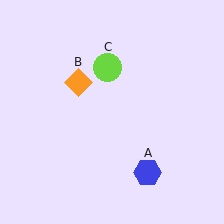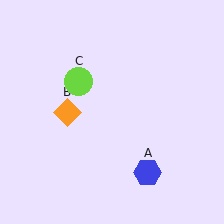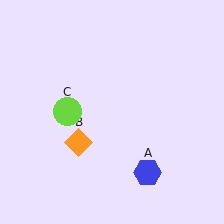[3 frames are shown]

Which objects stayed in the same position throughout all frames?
Blue hexagon (object A) remained stationary.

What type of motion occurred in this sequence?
The orange diamond (object B), lime circle (object C) rotated counterclockwise around the center of the scene.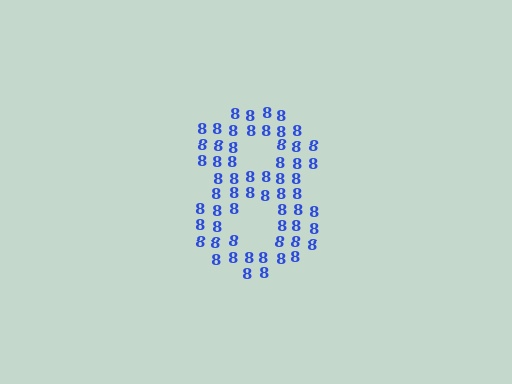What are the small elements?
The small elements are digit 8's.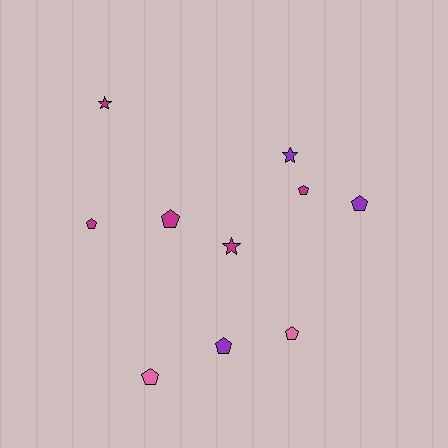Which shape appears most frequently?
Pentagon, with 7 objects.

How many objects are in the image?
There are 10 objects.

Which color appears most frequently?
Magenta, with 5 objects.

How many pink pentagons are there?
There are 2 pink pentagons.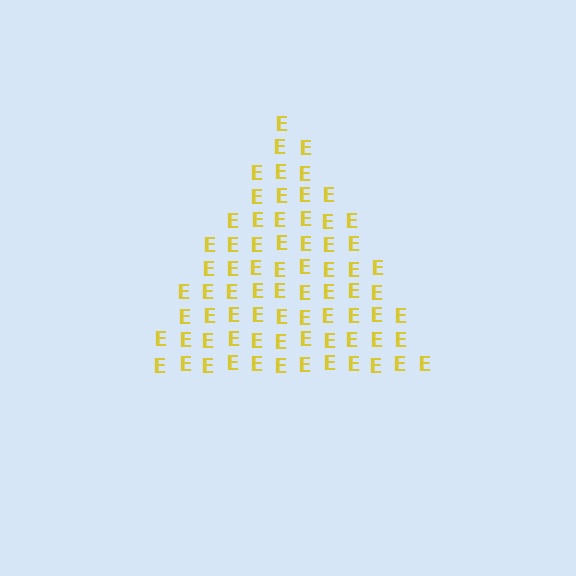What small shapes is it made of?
It is made of small letter E's.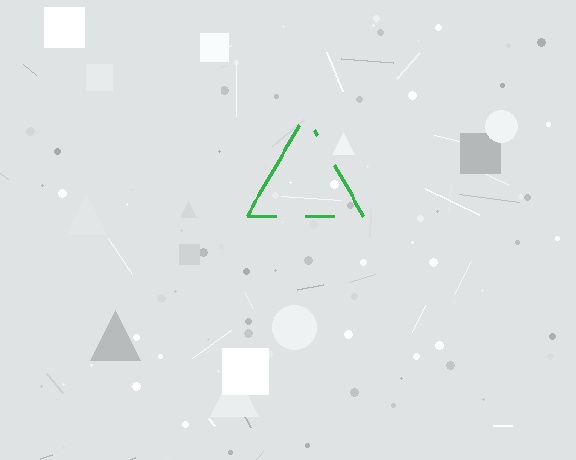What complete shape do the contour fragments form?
The contour fragments form a triangle.